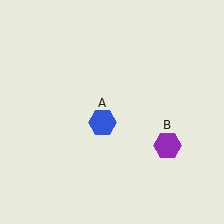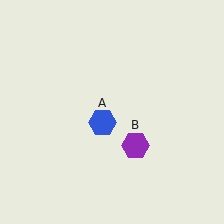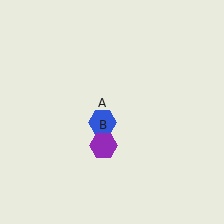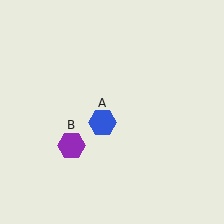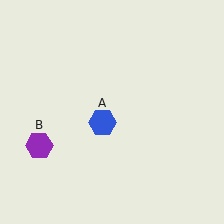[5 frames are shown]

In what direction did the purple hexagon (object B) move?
The purple hexagon (object B) moved left.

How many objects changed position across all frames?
1 object changed position: purple hexagon (object B).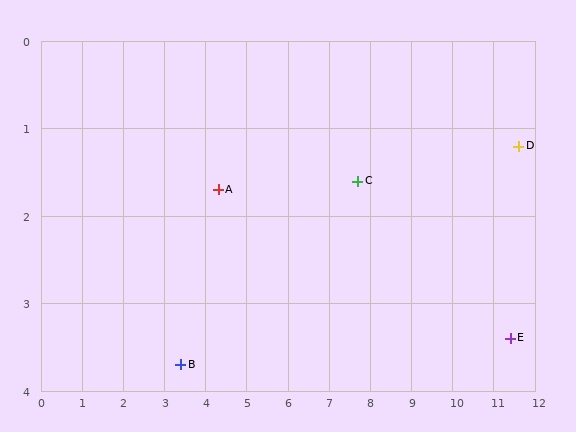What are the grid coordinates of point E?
Point E is at approximately (11.4, 3.4).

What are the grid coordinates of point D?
Point D is at approximately (11.6, 1.2).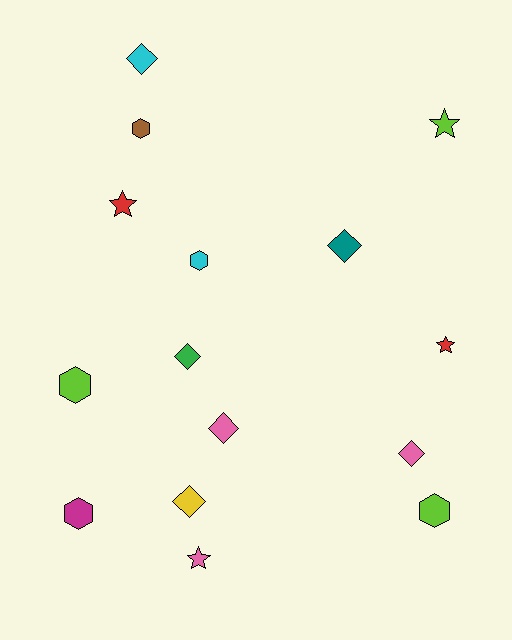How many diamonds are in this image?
There are 6 diamonds.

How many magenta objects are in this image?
There is 1 magenta object.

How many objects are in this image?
There are 15 objects.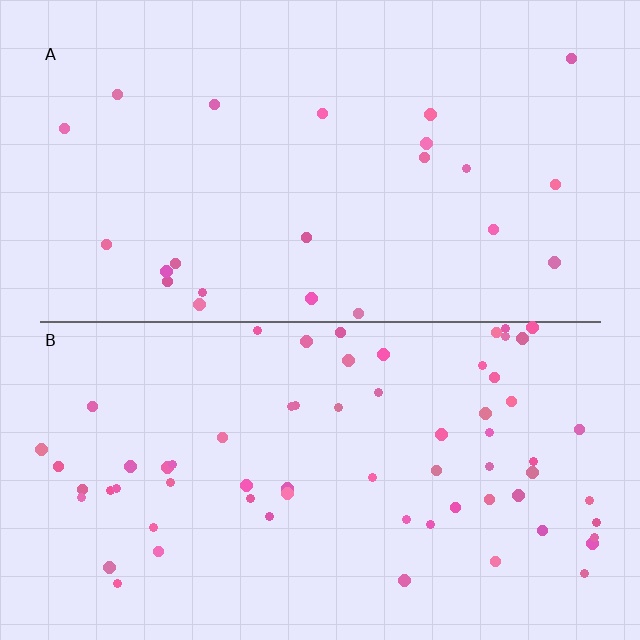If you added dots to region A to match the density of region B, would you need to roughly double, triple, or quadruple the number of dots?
Approximately triple.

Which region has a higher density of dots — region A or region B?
B (the bottom).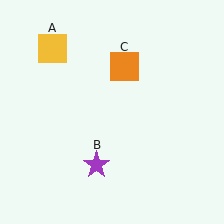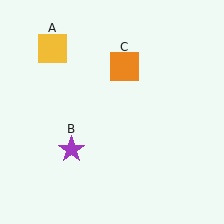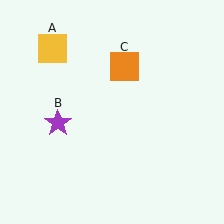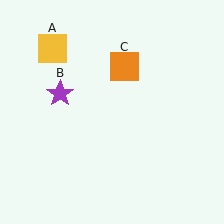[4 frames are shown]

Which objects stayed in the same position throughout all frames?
Yellow square (object A) and orange square (object C) remained stationary.